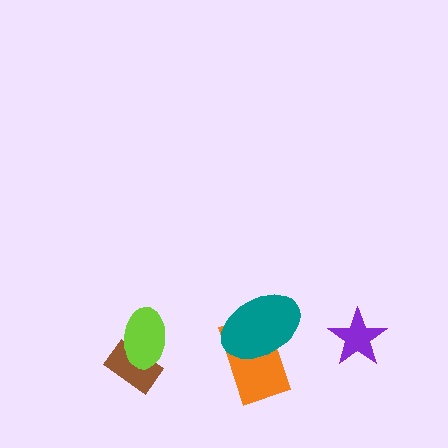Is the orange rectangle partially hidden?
Yes, it is partially covered by another shape.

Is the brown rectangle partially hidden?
Yes, it is partially covered by another shape.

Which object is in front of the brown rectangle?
The lime ellipse is in front of the brown rectangle.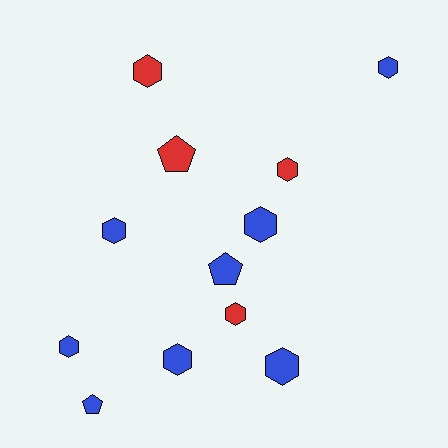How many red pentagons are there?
There is 1 red pentagon.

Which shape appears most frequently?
Hexagon, with 9 objects.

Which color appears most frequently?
Blue, with 8 objects.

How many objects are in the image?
There are 12 objects.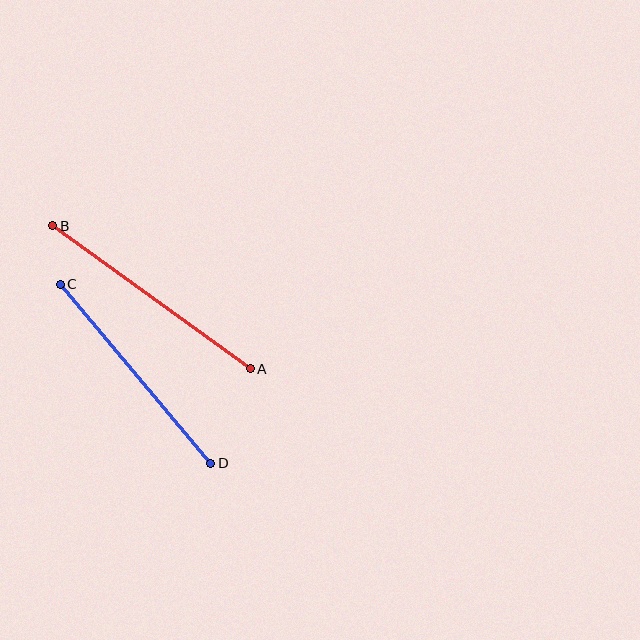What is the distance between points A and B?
The distance is approximately 244 pixels.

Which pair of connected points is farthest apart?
Points A and B are farthest apart.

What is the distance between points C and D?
The distance is approximately 234 pixels.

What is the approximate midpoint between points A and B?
The midpoint is at approximately (151, 297) pixels.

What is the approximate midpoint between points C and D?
The midpoint is at approximately (135, 374) pixels.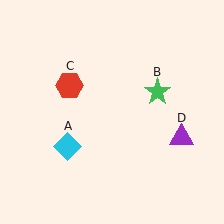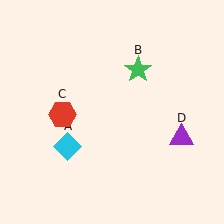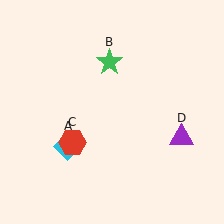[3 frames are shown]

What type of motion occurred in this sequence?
The green star (object B), red hexagon (object C) rotated counterclockwise around the center of the scene.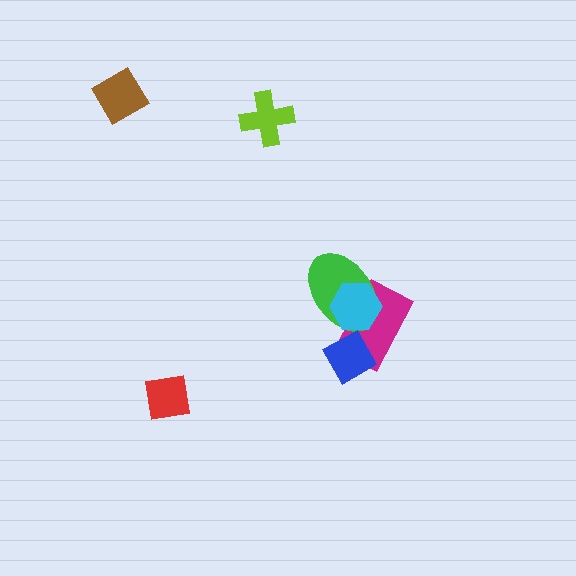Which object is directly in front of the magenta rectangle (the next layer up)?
The green ellipse is directly in front of the magenta rectangle.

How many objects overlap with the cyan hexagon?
2 objects overlap with the cyan hexagon.